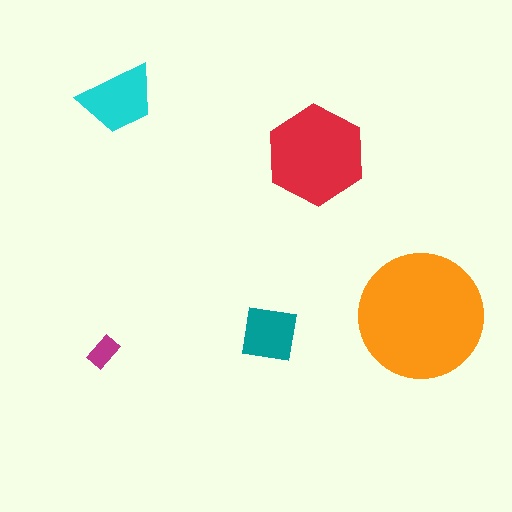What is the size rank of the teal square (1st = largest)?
4th.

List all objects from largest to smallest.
The orange circle, the red hexagon, the cyan trapezoid, the teal square, the magenta rectangle.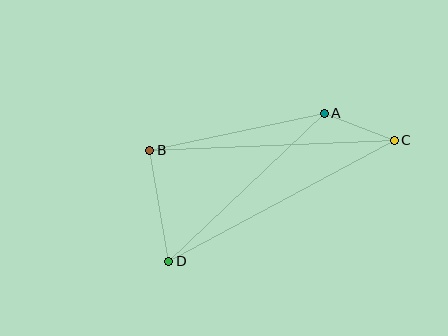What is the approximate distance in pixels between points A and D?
The distance between A and D is approximately 215 pixels.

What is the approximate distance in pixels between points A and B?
The distance between A and B is approximately 178 pixels.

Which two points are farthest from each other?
Points C and D are farthest from each other.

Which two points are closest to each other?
Points A and C are closest to each other.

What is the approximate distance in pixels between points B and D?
The distance between B and D is approximately 112 pixels.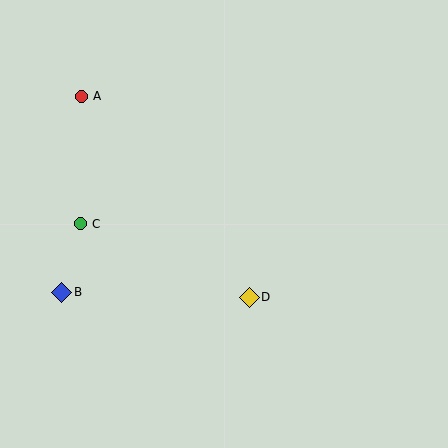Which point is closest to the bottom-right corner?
Point D is closest to the bottom-right corner.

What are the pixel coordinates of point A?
Point A is at (81, 96).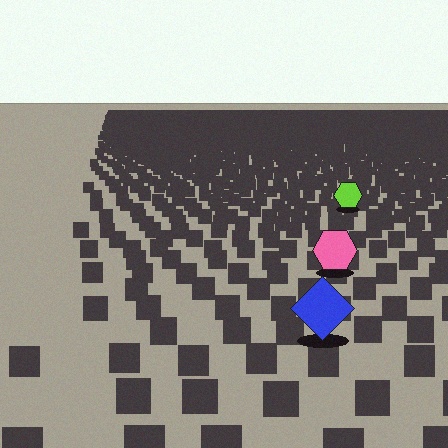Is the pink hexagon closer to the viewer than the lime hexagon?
Yes. The pink hexagon is closer — you can tell from the texture gradient: the ground texture is coarser near it.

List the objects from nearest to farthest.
From nearest to farthest: the blue diamond, the pink hexagon, the lime hexagon.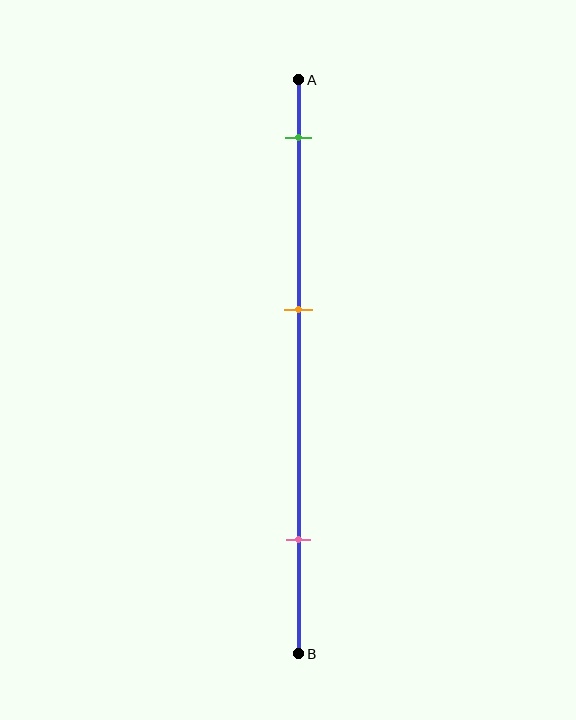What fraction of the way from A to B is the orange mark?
The orange mark is approximately 40% (0.4) of the way from A to B.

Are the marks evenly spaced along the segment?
Yes, the marks are approximately evenly spaced.